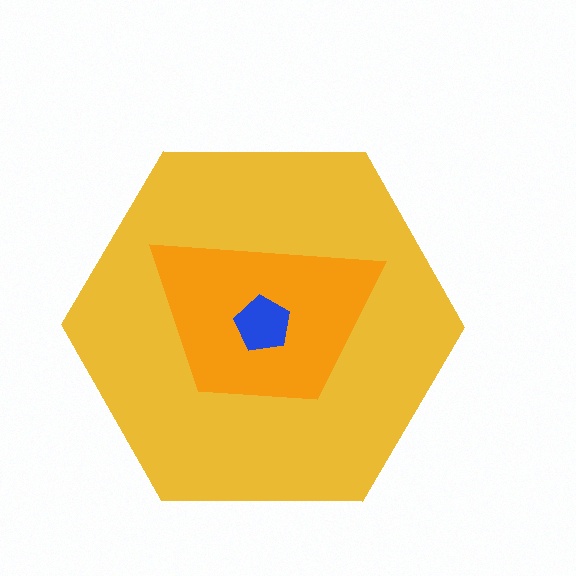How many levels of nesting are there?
3.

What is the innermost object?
The blue pentagon.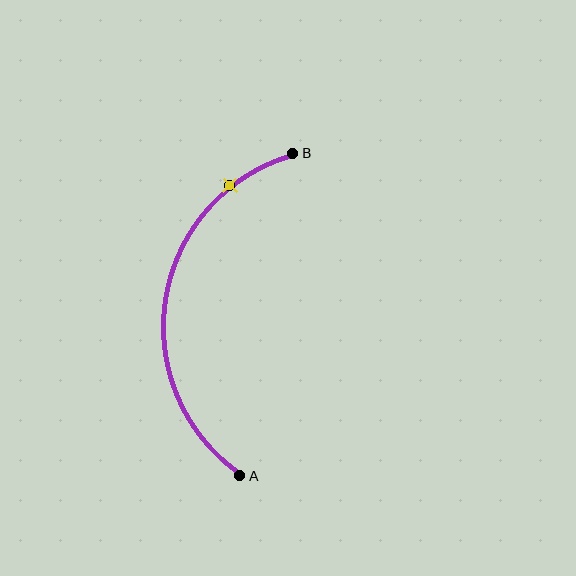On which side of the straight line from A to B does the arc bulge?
The arc bulges to the left of the straight line connecting A and B.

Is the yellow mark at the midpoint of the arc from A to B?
No. The yellow mark lies on the arc but is closer to endpoint B. The arc midpoint would be at the point on the curve equidistant along the arc from both A and B.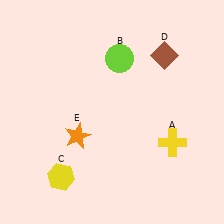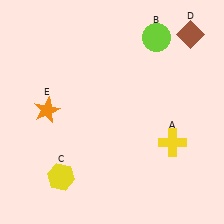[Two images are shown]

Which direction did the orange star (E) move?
The orange star (E) moved left.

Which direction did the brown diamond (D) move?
The brown diamond (D) moved right.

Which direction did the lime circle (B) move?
The lime circle (B) moved right.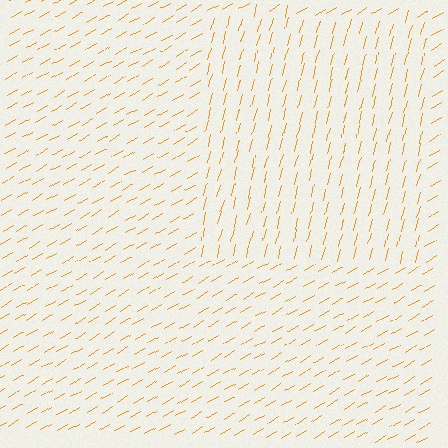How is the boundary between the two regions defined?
The boundary is defined purely by a change in line orientation (approximately 45 degrees difference). All lines are the same color and thickness.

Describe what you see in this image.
The image is filled with small orange line segments. A rectangle region in the image has lines oriented differently from the surrounding lines, creating a visible texture boundary.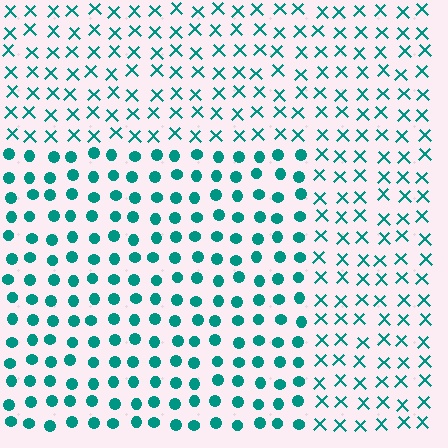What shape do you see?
I see a rectangle.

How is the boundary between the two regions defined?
The boundary is defined by a change in element shape: circles inside vs. X marks outside. All elements share the same color and spacing.